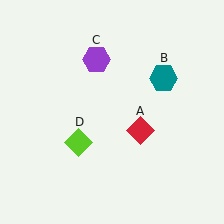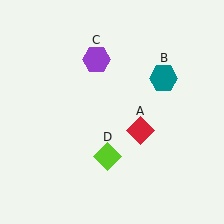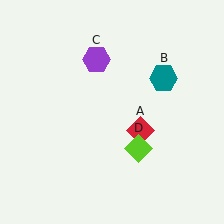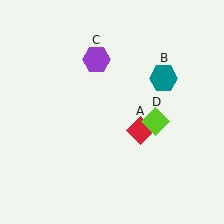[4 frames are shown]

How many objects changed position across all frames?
1 object changed position: lime diamond (object D).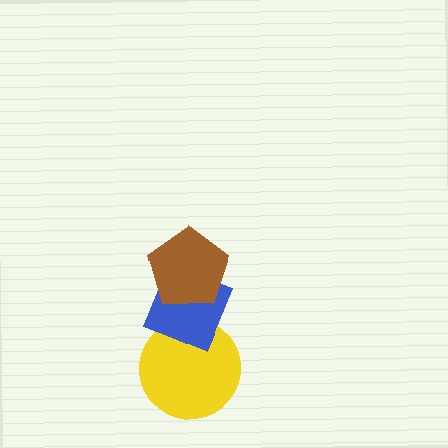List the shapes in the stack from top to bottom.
From top to bottom: the brown pentagon, the blue diamond, the yellow circle.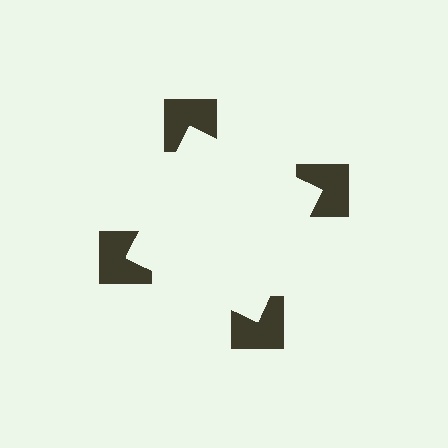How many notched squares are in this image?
There are 4 — one at each vertex of the illusory square.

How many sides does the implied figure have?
4 sides.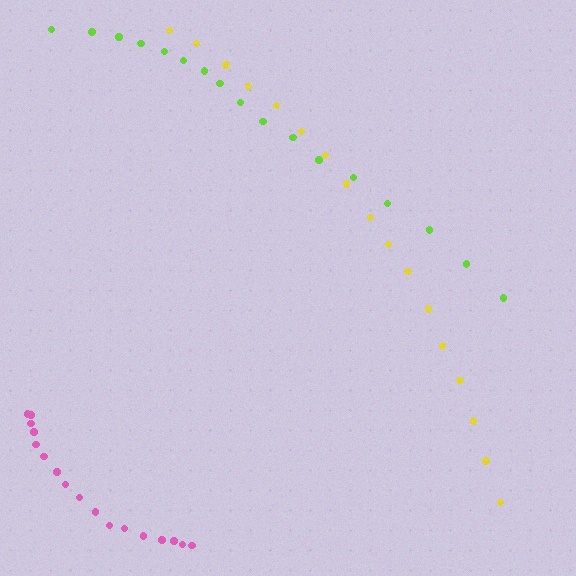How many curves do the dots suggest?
There are 3 distinct paths.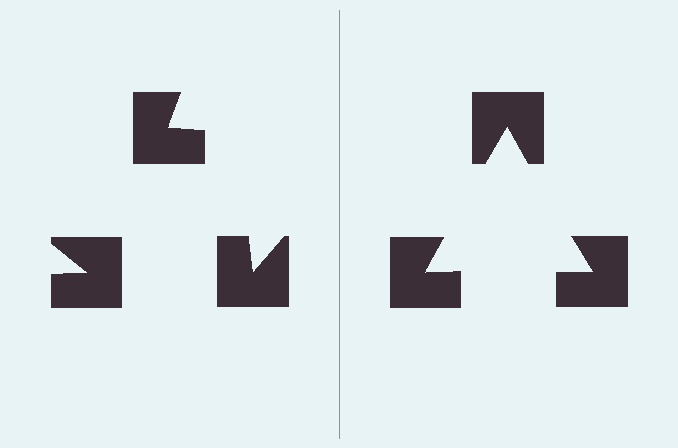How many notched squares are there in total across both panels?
6 — 3 on each side.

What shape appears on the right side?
An illusory triangle.